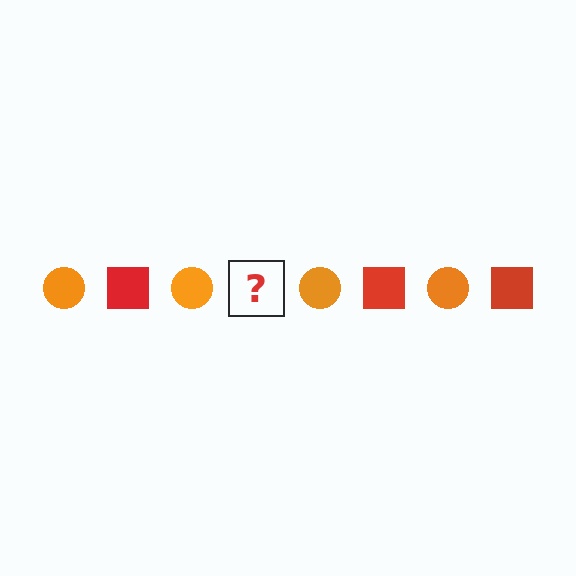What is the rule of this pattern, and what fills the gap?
The rule is that the pattern alternates between orange circle and red square. The gap should be filled with a red square.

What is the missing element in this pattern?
The missing element is a red square.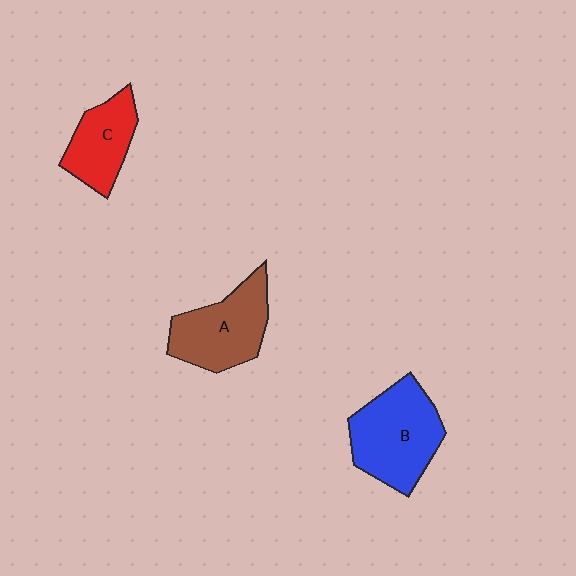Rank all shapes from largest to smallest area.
From largest to smallest: B (blue), A (brown), C (red).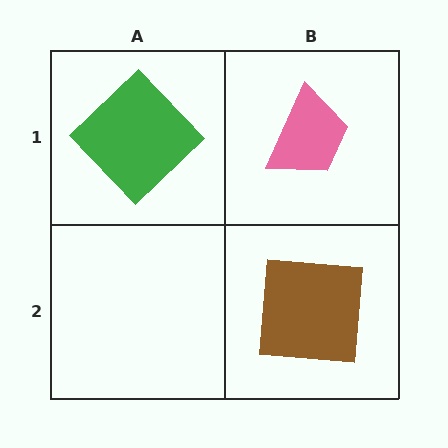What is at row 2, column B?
A brown square.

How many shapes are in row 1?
2 shapes.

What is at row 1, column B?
A pink trapezoid.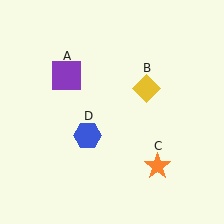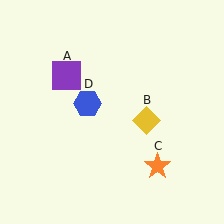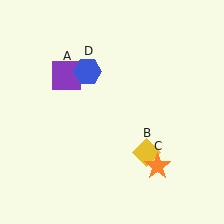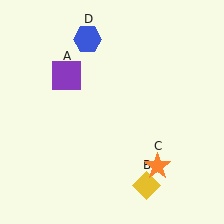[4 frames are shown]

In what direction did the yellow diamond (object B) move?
The yellow diamond (object B) moved down.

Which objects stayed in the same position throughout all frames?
Purple square (object A) and orange star (object C) remained stationary.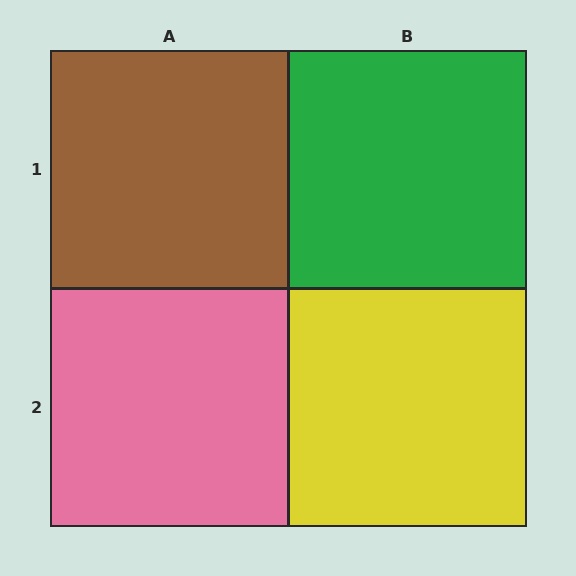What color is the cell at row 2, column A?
Pink.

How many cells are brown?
1 cell is brown.